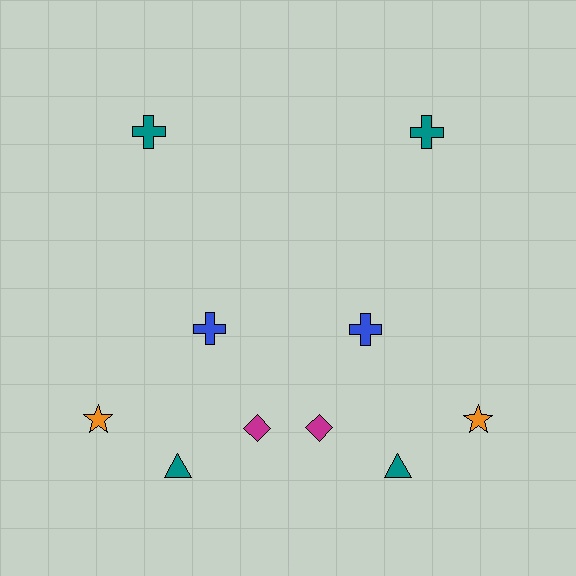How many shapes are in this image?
There are 10 shapes in this image.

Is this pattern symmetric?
Yes, this pattern has bilateral (reflection) symmetry.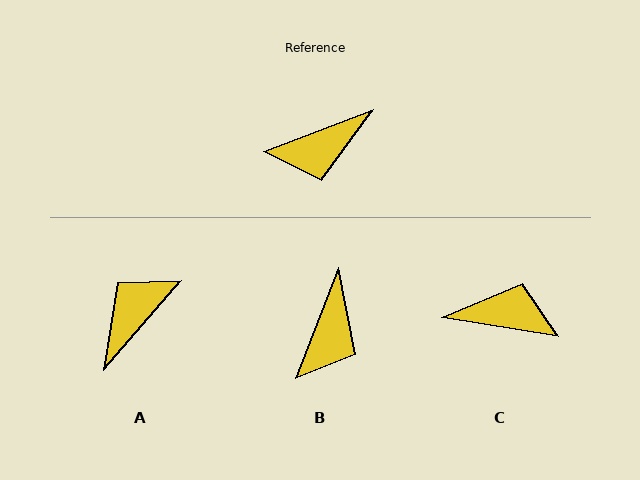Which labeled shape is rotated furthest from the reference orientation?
A, about 152 degrees away.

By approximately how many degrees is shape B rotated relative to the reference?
Approximately 48 degrees counter-clockwise.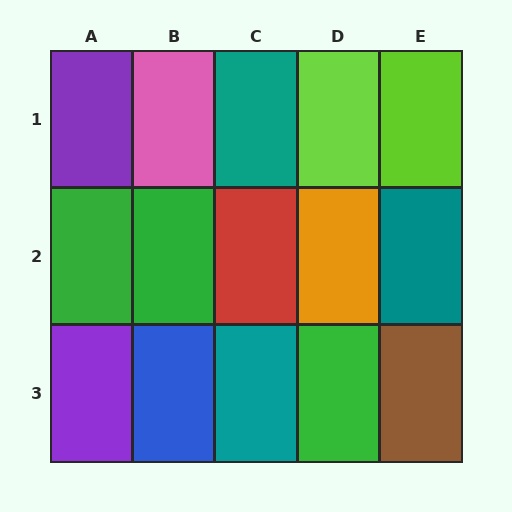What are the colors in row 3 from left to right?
Purple, blue, teal, green, brown.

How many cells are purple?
2 cells are purple.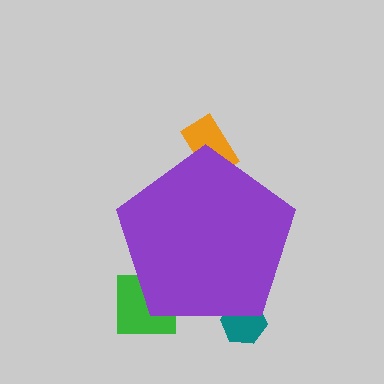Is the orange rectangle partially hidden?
Yes, the orange rectangle is partially hidden behind the purple pentagon.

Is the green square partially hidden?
Yes, the green square is partially hidden behind the purple pentagon.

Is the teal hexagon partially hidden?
Yes, the teal hexagon is partially hidden behind the purple pentagon.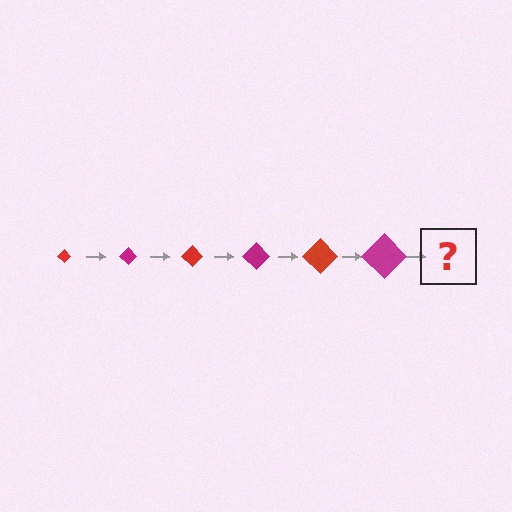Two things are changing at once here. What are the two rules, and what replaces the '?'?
The two rules are that the diamond grows larger each step and the color cycles through red and magenta. The '?' should be a red diamond, larger than the previous one.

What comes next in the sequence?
The next element should be a red diamond, larger than the previous one.